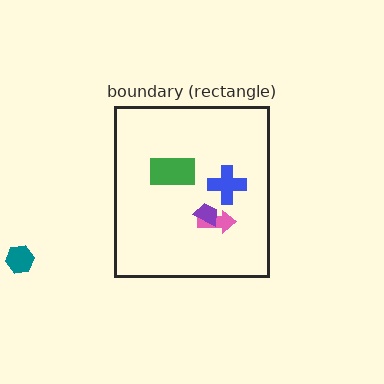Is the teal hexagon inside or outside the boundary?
Outside.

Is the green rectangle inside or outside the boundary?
Inside.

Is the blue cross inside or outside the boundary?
Inside.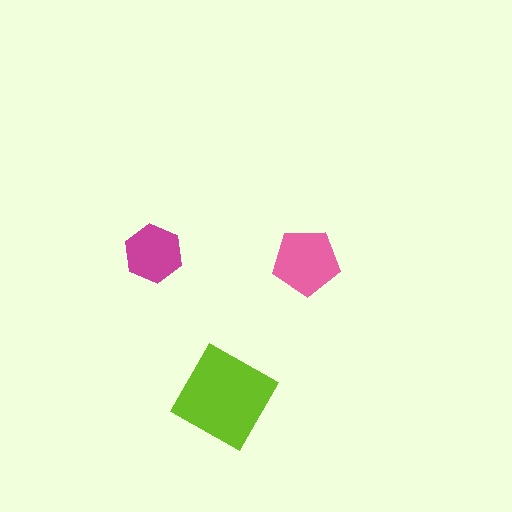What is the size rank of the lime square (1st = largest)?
1st.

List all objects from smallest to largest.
The magenta hexagon, the pink pentagon, the lime square.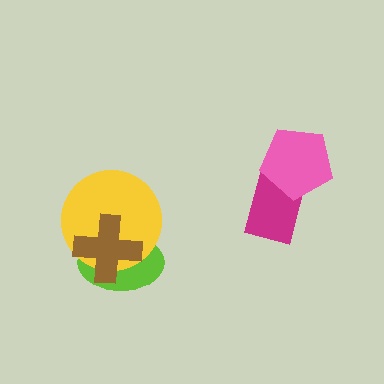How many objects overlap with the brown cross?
2 objects overlap with the brown cross.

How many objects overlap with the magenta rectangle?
1 object overlaps with the magenta rectangle.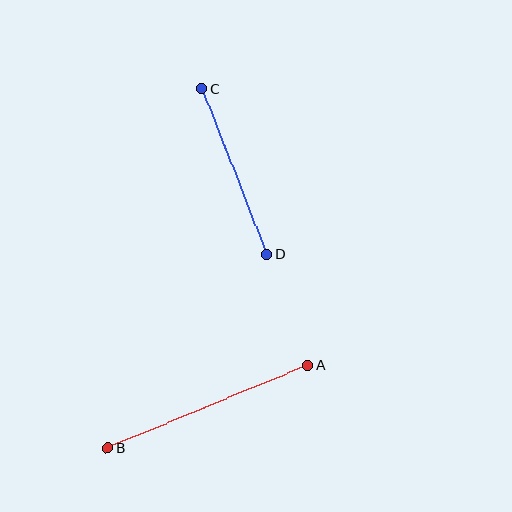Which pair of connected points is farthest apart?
Points A and B are farthest apart.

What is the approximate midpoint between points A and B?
The midpoint is at approximately (208, 407) pixels.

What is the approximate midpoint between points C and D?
The midpoint is at approximately (234, 171) pixels.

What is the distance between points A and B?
The distance is approximately 216 pixels.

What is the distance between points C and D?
The distance is approximately 178 pixels.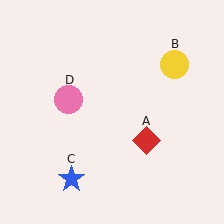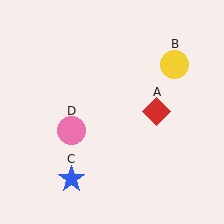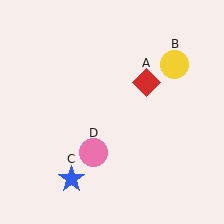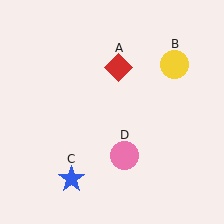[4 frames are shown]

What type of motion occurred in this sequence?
The red diamond (object A), pink circle (object D) rotated counterclockwise around the center of the scene.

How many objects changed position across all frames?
2 objects changed position: red diamond (object A), pink circle (object D).